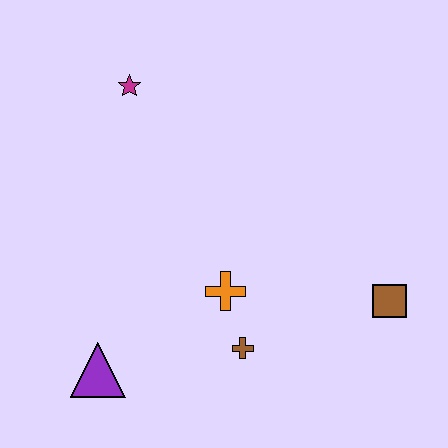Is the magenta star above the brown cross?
Yes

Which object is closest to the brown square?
The brown cross is closest to the brown square.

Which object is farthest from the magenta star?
The brown square is farthest from the magenta star.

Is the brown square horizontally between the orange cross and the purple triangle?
No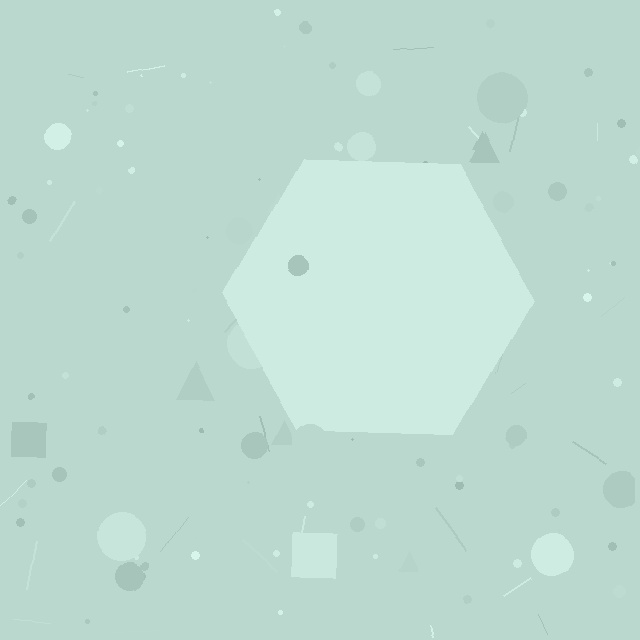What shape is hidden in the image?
A hexagon is hidden in the image.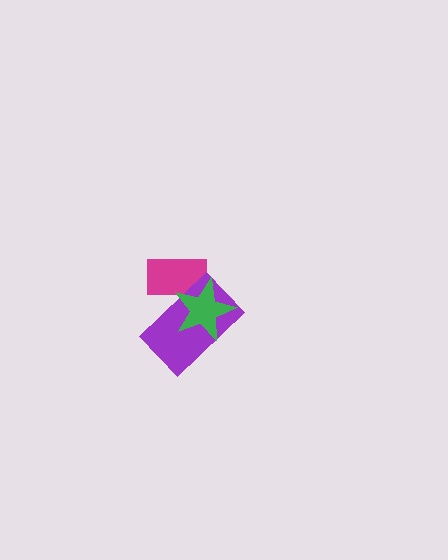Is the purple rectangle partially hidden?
Yes, it is partially covered by another shape.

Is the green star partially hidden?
No, no other shape covers it.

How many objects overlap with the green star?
2 objects overlap with the green star.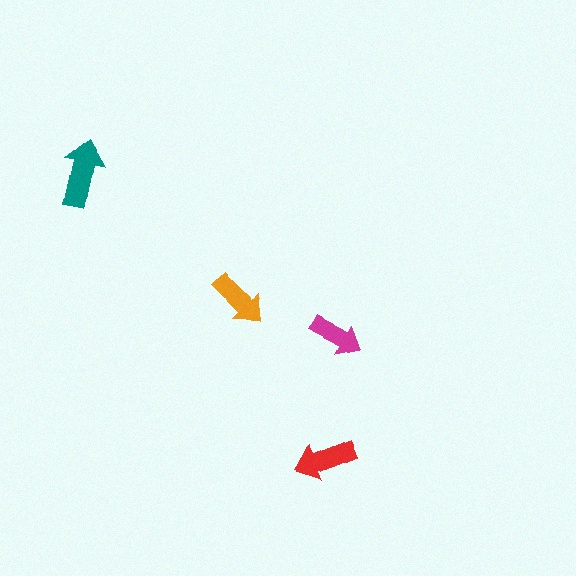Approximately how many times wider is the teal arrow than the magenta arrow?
About 1.5 times wider.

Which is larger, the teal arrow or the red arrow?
The teal one.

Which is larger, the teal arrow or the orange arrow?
The teal one.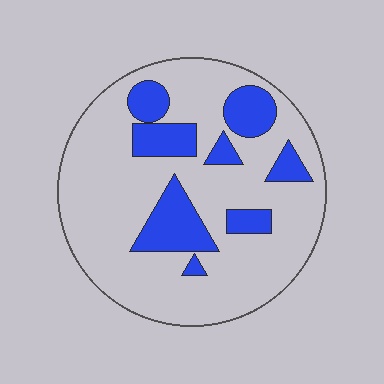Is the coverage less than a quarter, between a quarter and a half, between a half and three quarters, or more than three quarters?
Less than a quarter.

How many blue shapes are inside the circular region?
8.